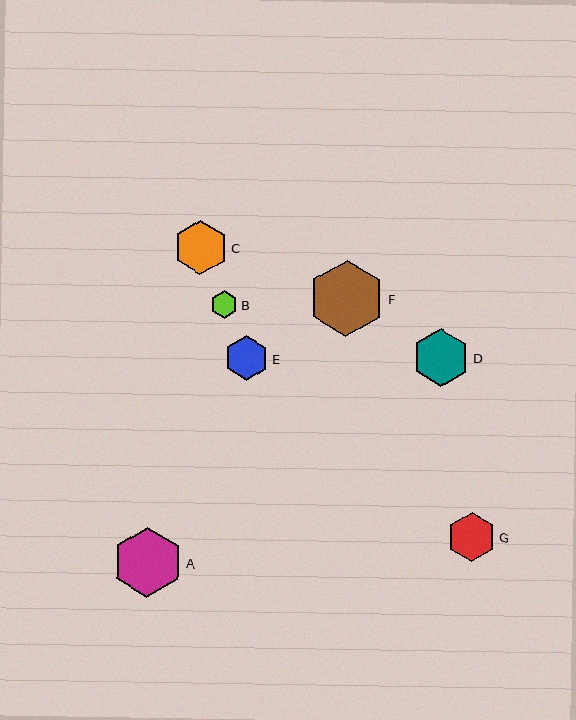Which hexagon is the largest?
Hexagon F is the largest with a size of approximately 76 pixels.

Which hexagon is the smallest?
Hexagon B is the smallest with a size of approximately 27 pixels.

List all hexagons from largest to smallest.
From largest to smallest: F, A, D, C, G, E, B.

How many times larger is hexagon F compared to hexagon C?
Hexagon F is approximately 1.4 times the size of hexagon C.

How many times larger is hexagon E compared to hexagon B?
Hexagon E is approximately 1.6 times the size of hexagon B.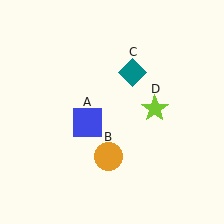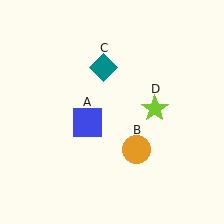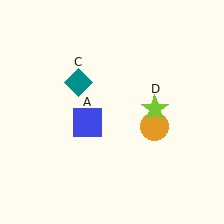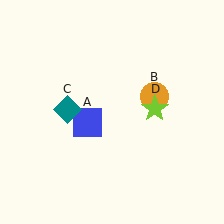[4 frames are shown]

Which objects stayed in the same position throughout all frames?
Blue square (object A) and lime star (object D) remained stationary.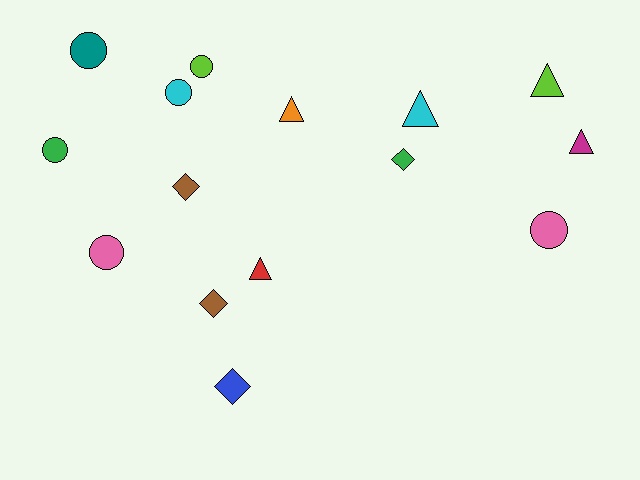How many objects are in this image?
There are 15 objects.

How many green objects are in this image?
There are 2 green objects.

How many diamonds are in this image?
There are 4 diamonds.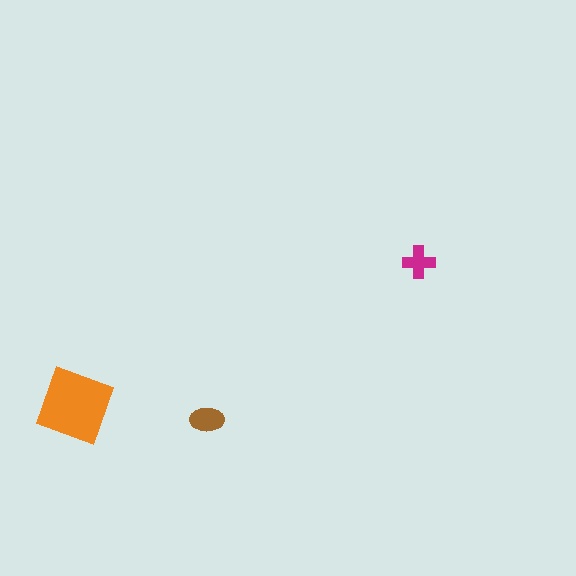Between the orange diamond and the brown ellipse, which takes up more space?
The orange diamond.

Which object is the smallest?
The magenta cross.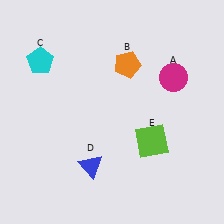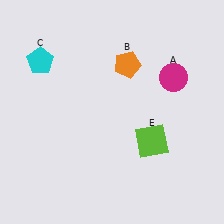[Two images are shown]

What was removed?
The blue triangle (D) was removed in Image 2.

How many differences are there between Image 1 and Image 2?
There is 1 difference between the two images.